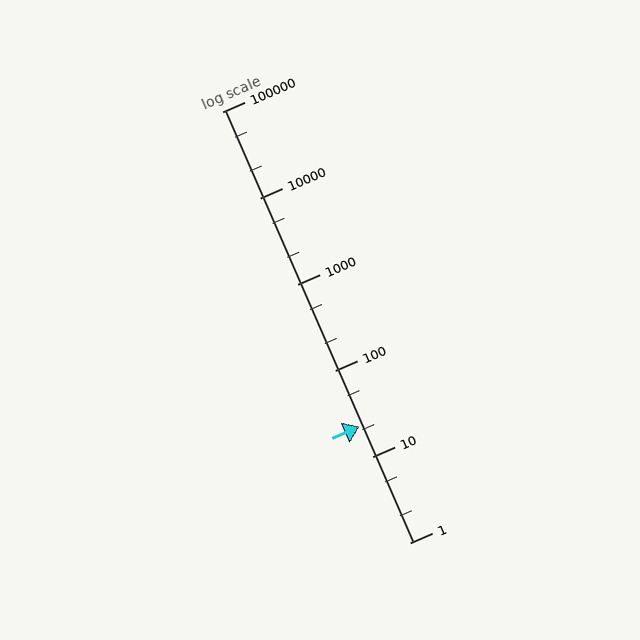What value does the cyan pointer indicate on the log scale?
The pointer indicates approximately 22.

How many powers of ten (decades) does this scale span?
The scale spans 5 decades, from 1 to 100000.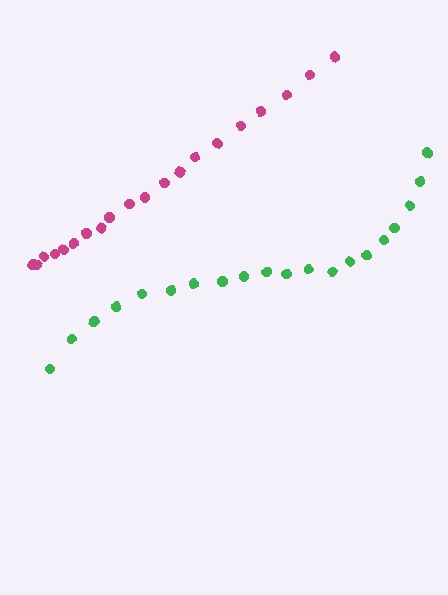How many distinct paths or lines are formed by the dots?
There are 2 distinct paths.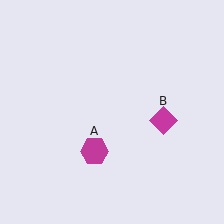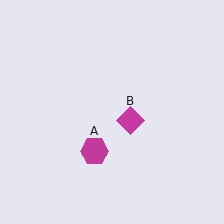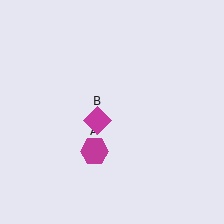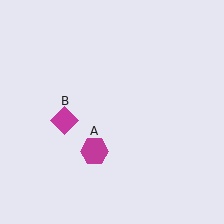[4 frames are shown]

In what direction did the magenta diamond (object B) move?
The magenta diamond (object B) moved left.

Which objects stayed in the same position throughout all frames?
Magenta hexagon (object A) remained stationary.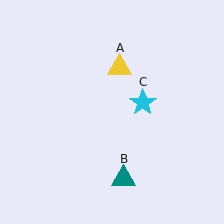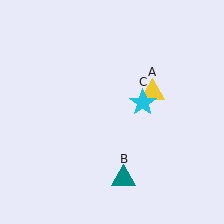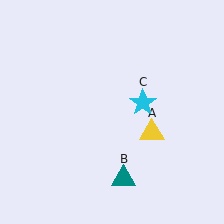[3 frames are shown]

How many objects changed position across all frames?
1 object changed position: yellow triangle (object A).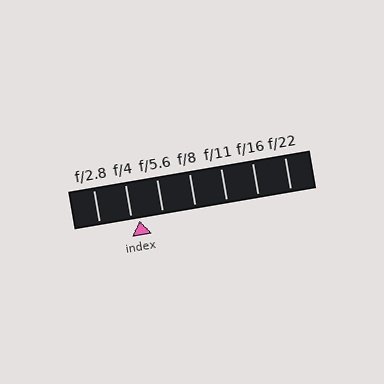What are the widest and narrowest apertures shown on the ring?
The widest aperture shown is f/2.8 and the narrowest is f/22.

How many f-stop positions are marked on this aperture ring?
There are 7 f-stop positions marked.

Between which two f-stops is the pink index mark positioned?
The index mark is between f/4 and f/5.6.